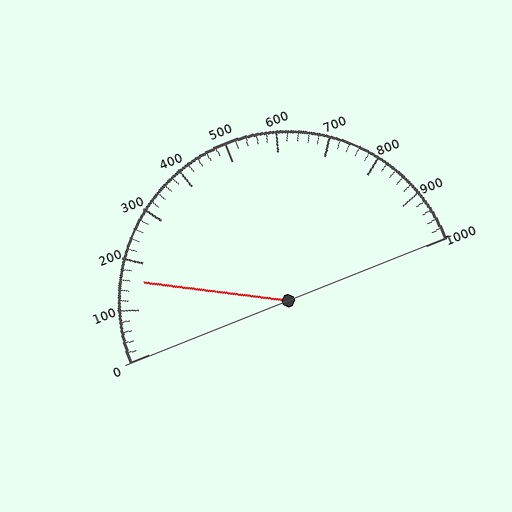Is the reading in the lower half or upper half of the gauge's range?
The reading is in the lower half of the range (0 to 1000).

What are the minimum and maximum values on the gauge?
The gauge ranges from 0 to 1000.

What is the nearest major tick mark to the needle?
The nearest major tick mark is 200.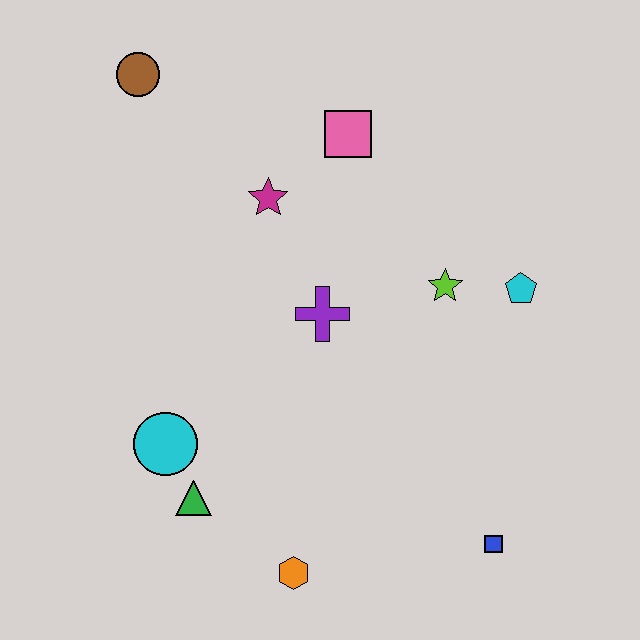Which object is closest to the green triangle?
The cyan circle is closest to the green triangle.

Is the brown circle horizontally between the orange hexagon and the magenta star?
No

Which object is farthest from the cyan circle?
The cyan pentagon is farthest from the cyan circle.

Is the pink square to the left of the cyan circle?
No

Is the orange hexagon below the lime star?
Yes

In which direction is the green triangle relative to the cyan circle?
The green triangle is below the cyan circle.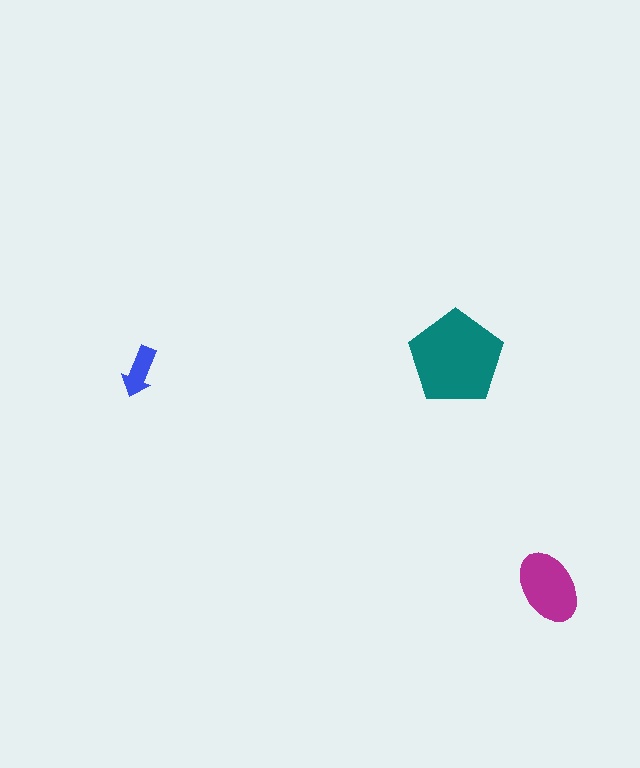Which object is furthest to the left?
The blue arrow is leftmost.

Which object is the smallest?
The blue arrow.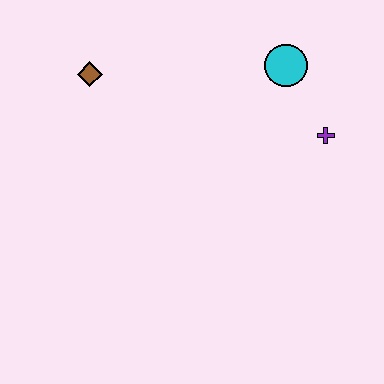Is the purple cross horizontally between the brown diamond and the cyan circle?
No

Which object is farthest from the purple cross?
The brown diamond is farthest from the purple cross.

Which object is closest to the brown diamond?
The cyan circle is closest to the brown diamond.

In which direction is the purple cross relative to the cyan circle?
The purple cross is below the cyan circle.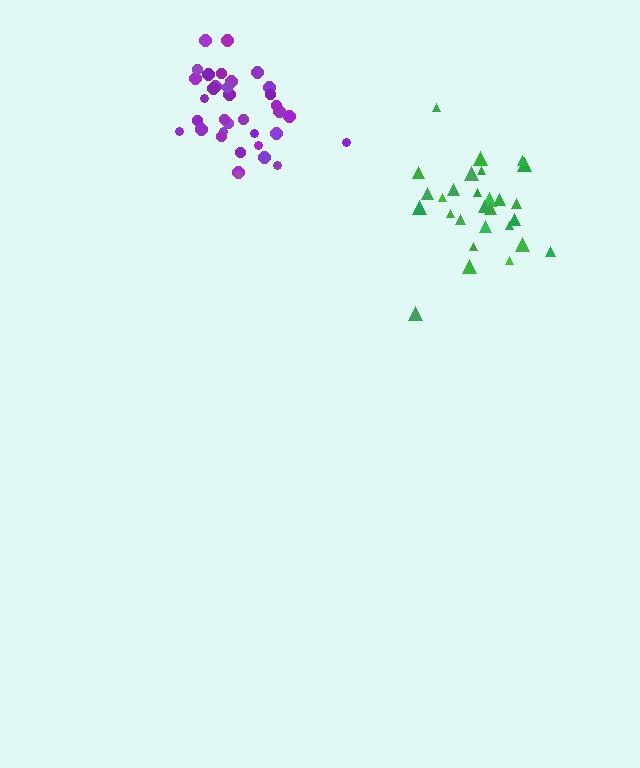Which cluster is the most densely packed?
Purple.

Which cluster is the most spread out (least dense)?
Green.